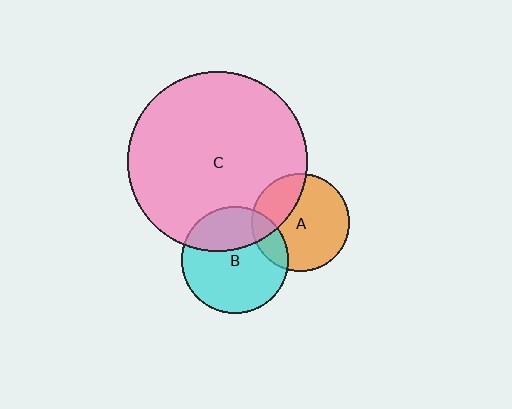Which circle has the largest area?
Circle C (pink).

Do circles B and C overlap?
Yes.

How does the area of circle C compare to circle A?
Approximately 3.3 times.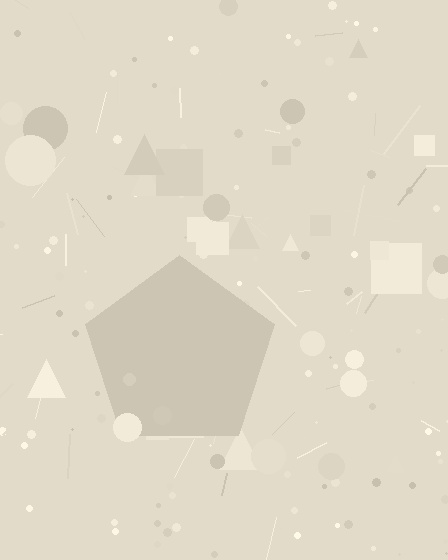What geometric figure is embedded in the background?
A pentagon is embedded in the background.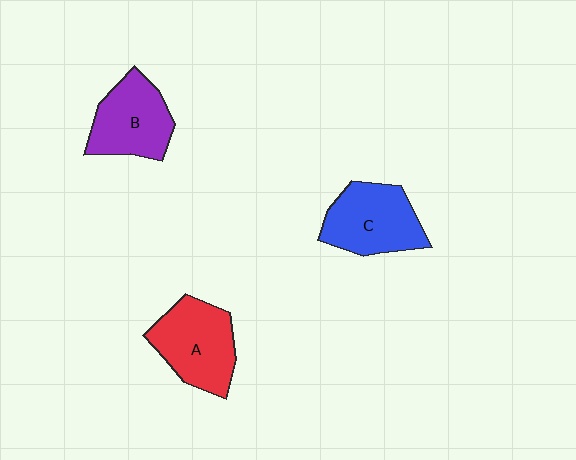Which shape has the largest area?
Shape A (red).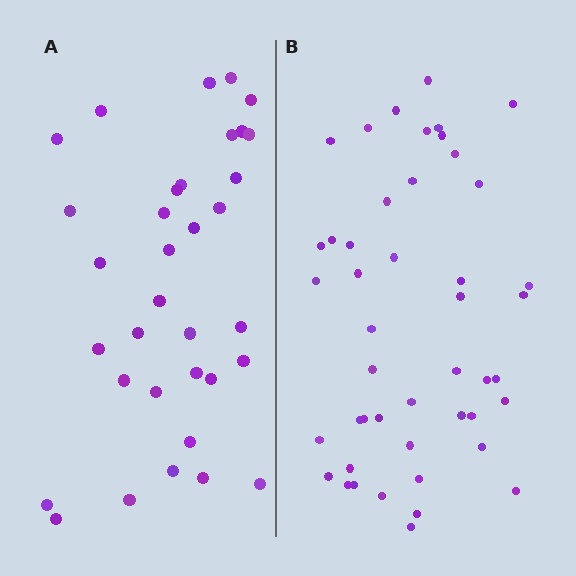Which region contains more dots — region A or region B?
Region B (the right region) has more dots.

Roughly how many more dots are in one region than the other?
Region B has roughly 12 or so more dots than region A.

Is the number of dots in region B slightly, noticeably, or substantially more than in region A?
Region B has noticeably more, but not dramatically so. The ratio is roughly 1.4 to 1.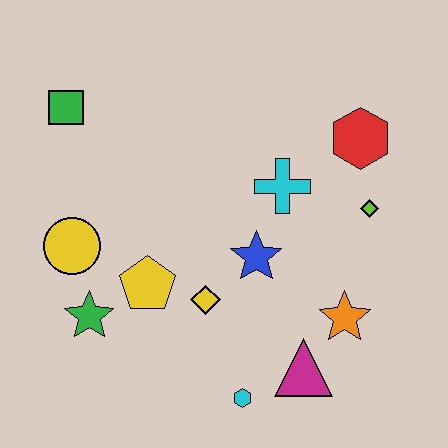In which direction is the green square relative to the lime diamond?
The green square is to the left of the lime diamond.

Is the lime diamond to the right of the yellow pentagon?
Yes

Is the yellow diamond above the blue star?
No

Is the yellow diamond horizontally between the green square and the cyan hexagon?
Yes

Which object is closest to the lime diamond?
The red hexagon is closest to the lime diamond.